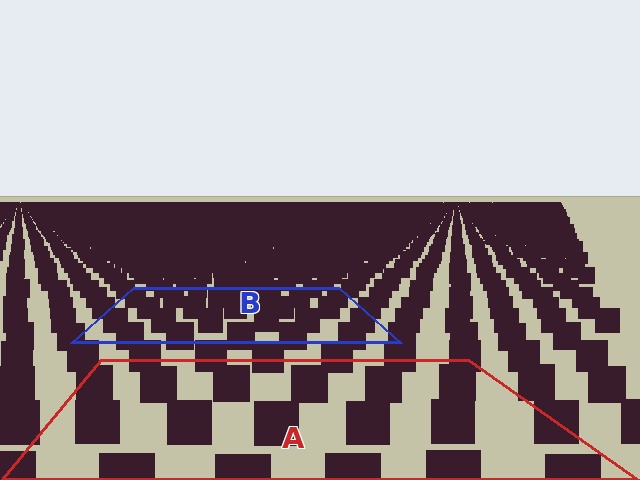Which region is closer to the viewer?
Region A is closer. The texture elements there are larger and more spread out.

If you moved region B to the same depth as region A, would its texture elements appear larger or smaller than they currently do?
They would appear larger. At a closer depth, the same texture elements are projected at a bigger on-screen size.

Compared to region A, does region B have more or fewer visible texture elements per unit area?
Region B has more texture elements per unit area — they are packed more densely because it is farther away.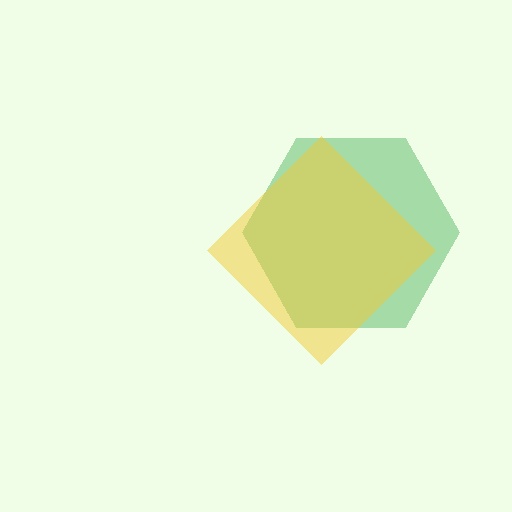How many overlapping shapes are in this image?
There are 2 overlapping shapes in the image.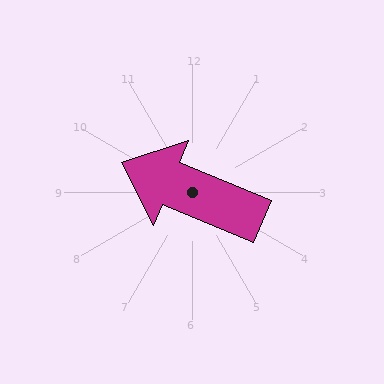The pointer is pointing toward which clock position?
Roughly 10 o'clock.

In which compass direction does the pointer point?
Northwest.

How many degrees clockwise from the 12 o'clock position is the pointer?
Approximately 293 degrees.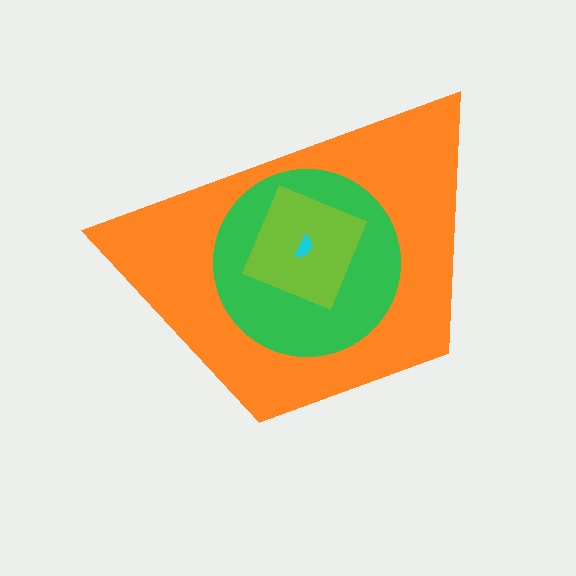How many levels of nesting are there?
4.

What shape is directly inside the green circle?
The lime square.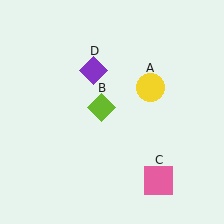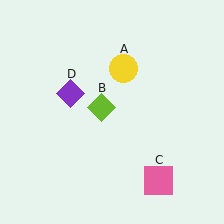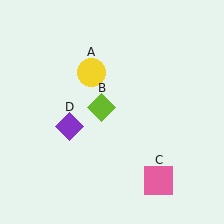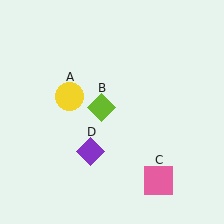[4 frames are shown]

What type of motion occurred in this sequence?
The yellow circle (object A), purple diamond (object D) rotated counterclockwise around the center of the scene.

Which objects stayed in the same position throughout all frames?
Lime diamond (object B) and pink square (object C) remained stationary.